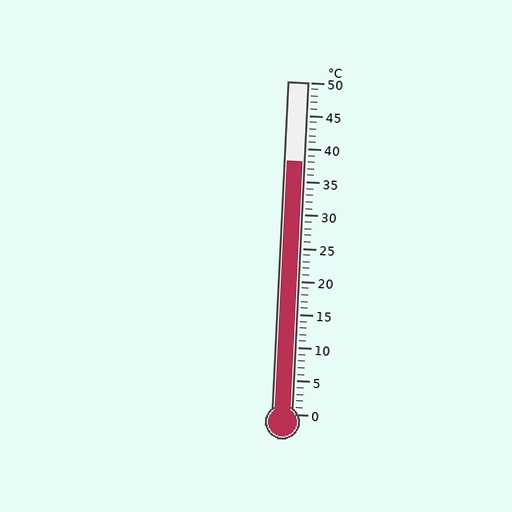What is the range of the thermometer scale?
The thermometer scale ranges from 0°C to 50°C.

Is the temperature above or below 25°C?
The temperature is above 25°C.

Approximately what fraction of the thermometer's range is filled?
The thermometer is filled to approximately 75% of its range.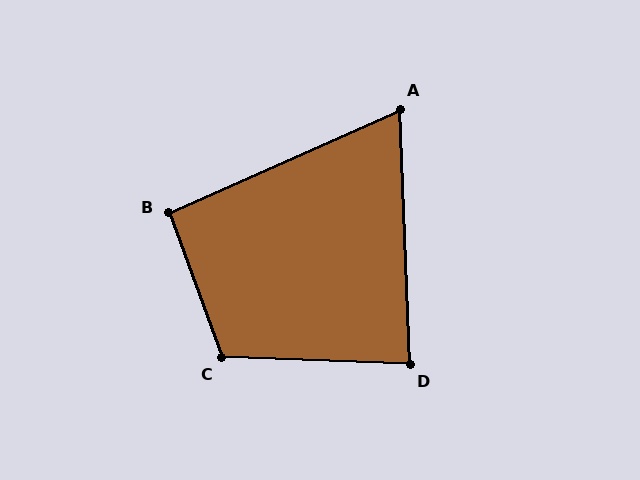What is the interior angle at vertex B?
Approximately 94 degrees (approximately right).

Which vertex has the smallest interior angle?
A, at approximately 68 degrees.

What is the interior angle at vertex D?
Approximately 86 degrees (approximately right).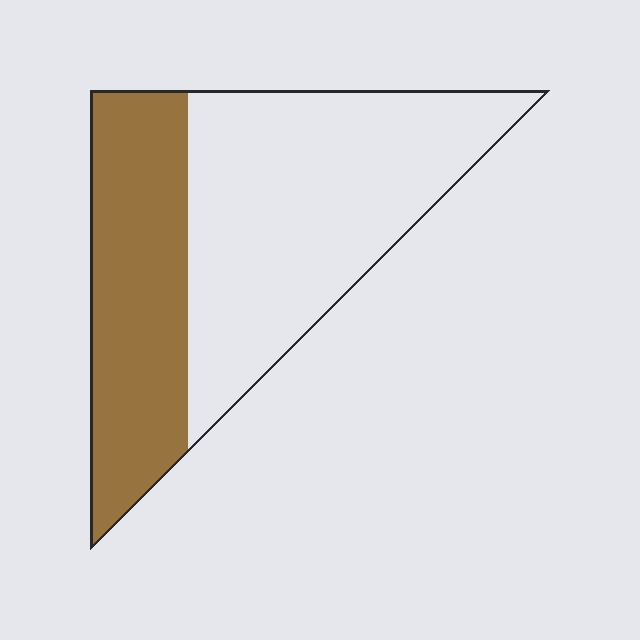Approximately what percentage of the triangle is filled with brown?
Approximately 40%.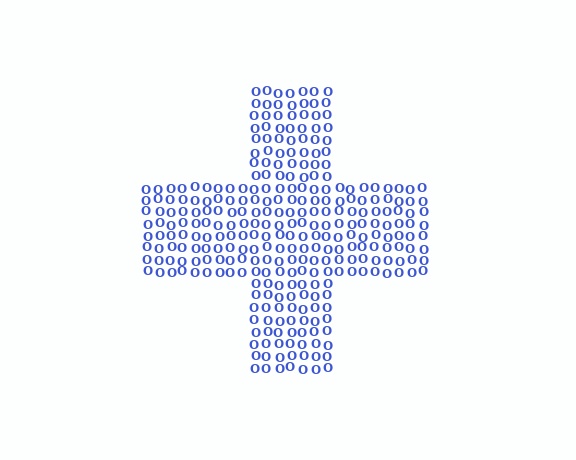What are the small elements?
The small elements are letter O's.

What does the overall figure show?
The overall figure shows a cross.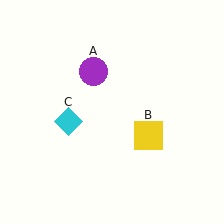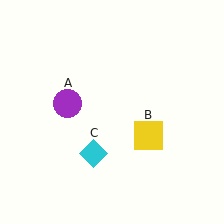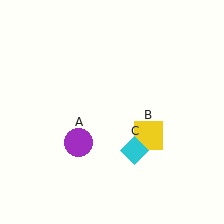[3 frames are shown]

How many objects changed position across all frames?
2 objects changed position: purple circle (object A), cyan diamond (object C).